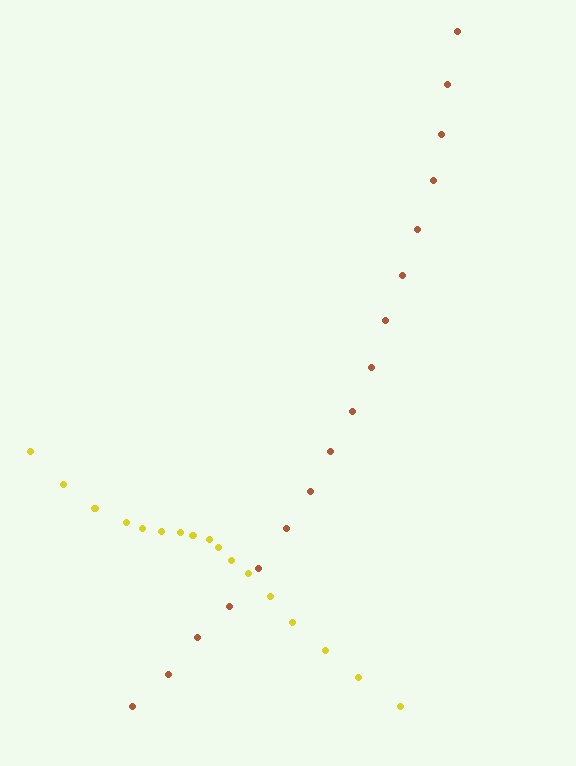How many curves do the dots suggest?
There are 2 distinct paths.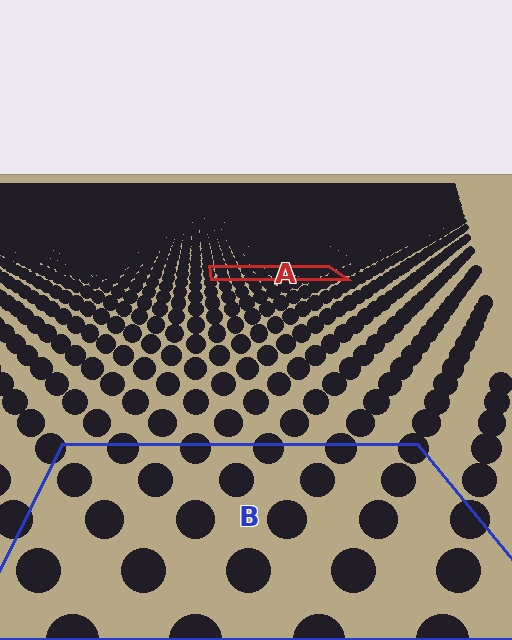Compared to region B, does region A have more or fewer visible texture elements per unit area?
Region A has more texture elements per unit area — they are packed more densely because it is farther away.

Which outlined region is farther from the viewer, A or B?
Region A is farther from the viewer — the texture elements inside it appear smaller and more densely packed.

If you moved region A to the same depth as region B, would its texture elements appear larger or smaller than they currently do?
They would appear larger. At a closer depth, the same texture elements are projected at a bigger on-screen size.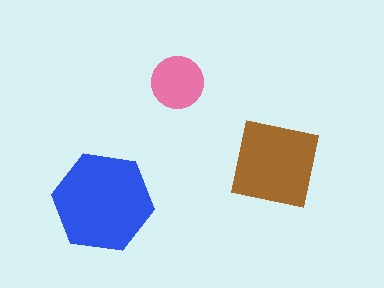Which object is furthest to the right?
The brown square is rightmost.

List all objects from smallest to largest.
The pink circle, the brown square, the blue hexagon.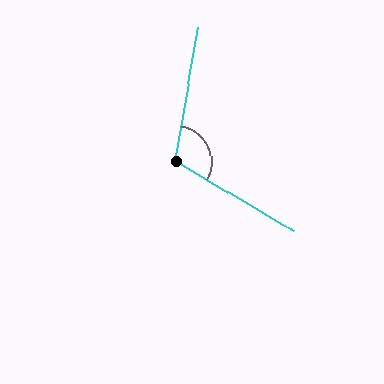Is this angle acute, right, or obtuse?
It is obtuse.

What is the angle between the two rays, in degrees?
Approximately 111 degrees.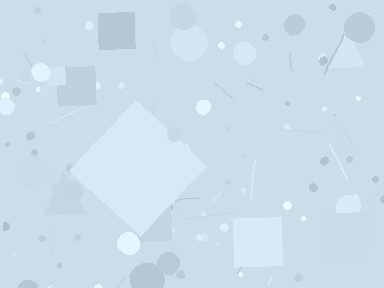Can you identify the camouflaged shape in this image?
The camouflaged shape is a diamond.